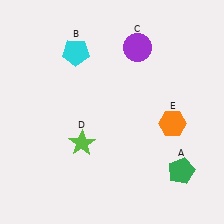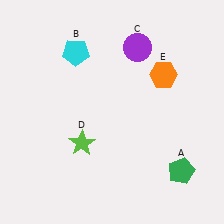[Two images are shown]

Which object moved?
The orange hexagon (E) moved up.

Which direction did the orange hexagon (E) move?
The orange hexagon (E) moved up.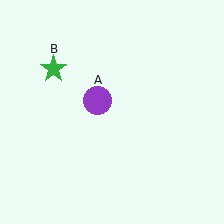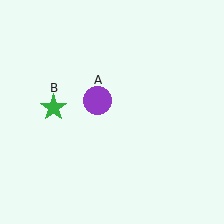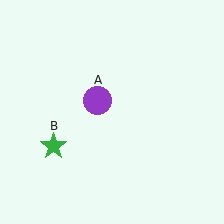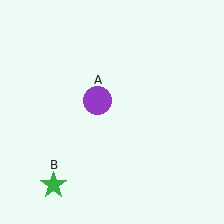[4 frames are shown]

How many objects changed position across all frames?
1 object changed position: green star (object B).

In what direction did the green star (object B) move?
The green star (object B) moved down.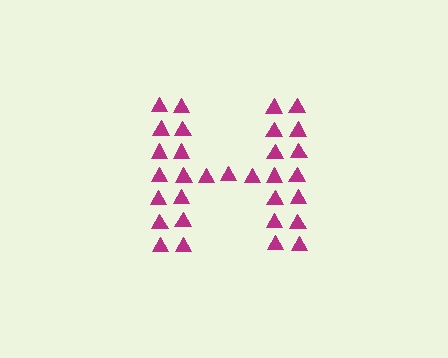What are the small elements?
The small elements are triangles.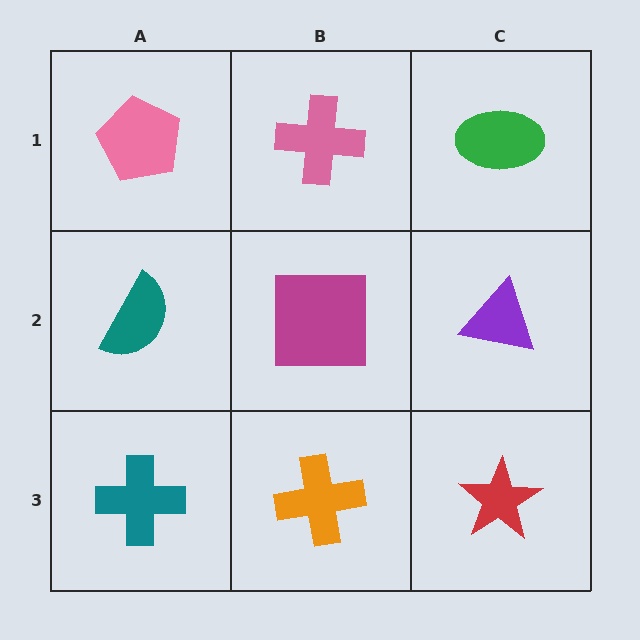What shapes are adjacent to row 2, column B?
A pink cross (row 1, column B), an orange cross (row 3, column B), a teal semicircle (row 2, column A), a purple triangle (row 2, column C).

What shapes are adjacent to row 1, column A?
A teal semicircle (row 2, column A), a pink cross (row 1, column B).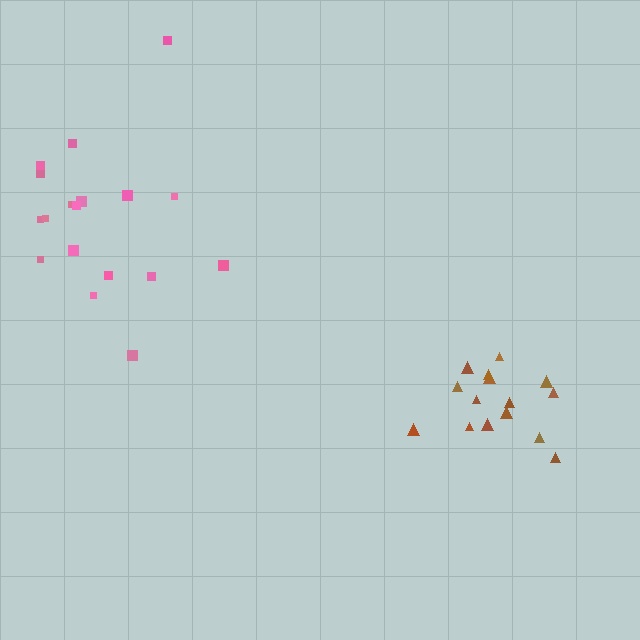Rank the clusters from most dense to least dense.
brown, pink.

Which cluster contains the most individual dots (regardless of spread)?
Pink (18).